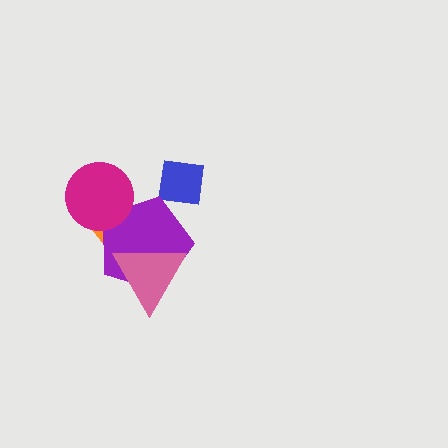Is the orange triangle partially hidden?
Yes, it is partially covered by another shape.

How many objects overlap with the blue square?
0 objects overlap with the blue square.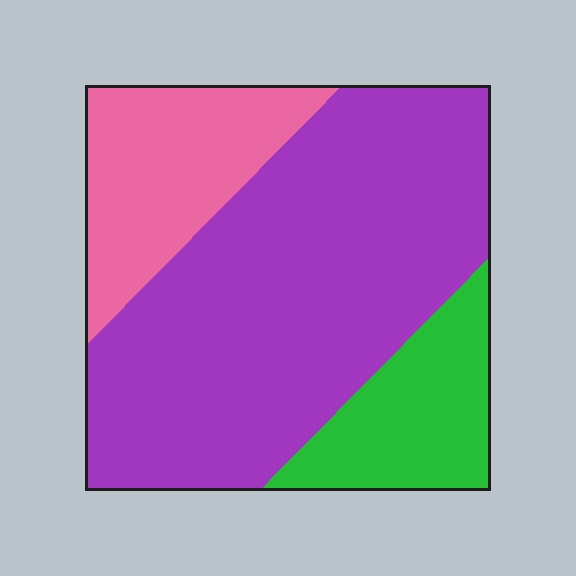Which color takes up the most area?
Purple, at roughly 65%.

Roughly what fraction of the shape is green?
Green takes up less than a sixth of the shape.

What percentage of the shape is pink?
Pink takes up about one fifth (1/5) of the shape.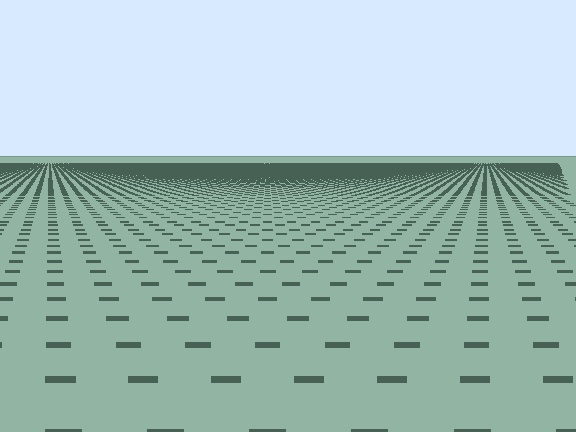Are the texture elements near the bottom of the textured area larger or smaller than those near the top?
Larger. Near the bottom, elements are closer to the viewer and appear at a bigger on-screen size.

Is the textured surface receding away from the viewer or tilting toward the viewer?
The surface is receding away from the viewer. Texture elements get smaller and denser toward the top.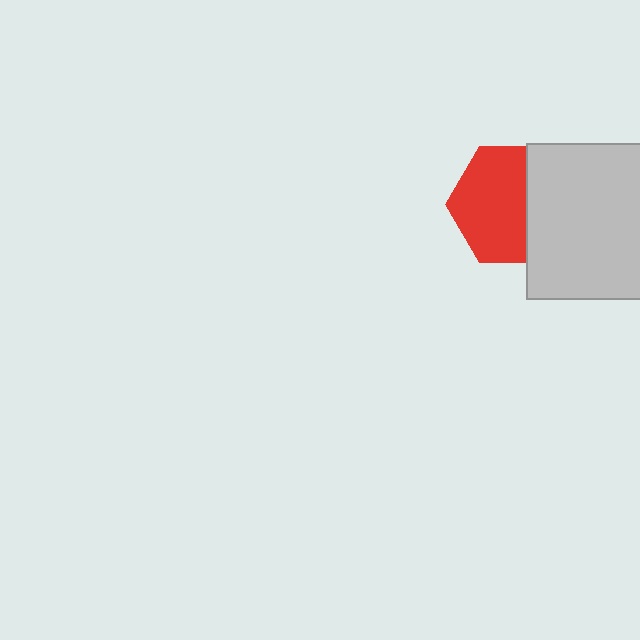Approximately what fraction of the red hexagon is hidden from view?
Roughly 38% of the red hexagon is hidden behind the light gray square.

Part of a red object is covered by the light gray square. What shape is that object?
It is a hexagon.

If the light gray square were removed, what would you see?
You would see the complete red hexagon.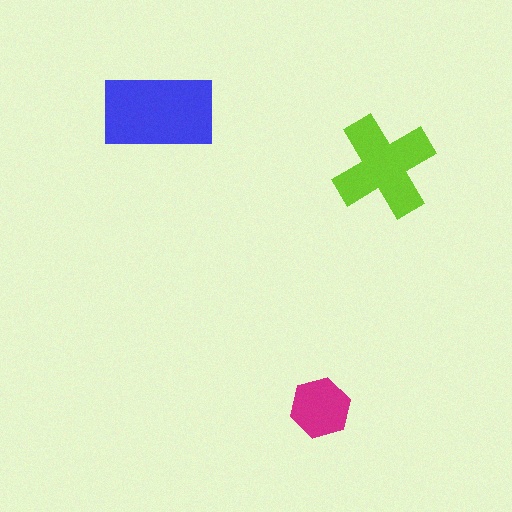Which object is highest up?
The blue rectangle is topmost.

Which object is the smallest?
The magenta hexagon.